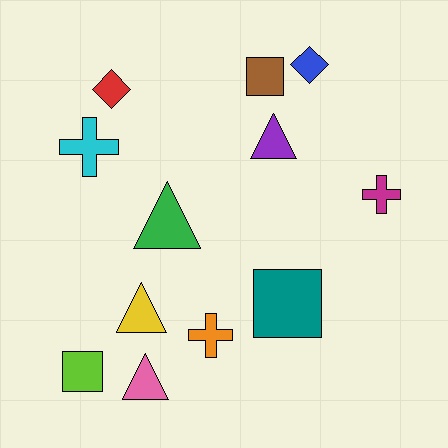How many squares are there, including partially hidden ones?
There are 3 squares.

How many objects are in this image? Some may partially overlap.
There are 12 objects.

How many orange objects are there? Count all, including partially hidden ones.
There is 1 orange object.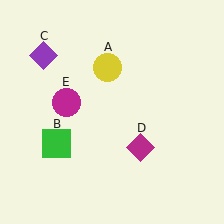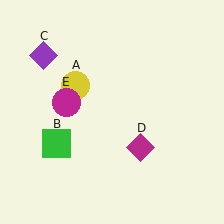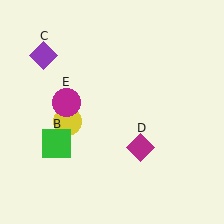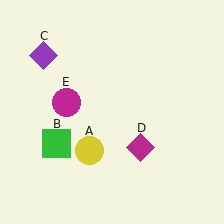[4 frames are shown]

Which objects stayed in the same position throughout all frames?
Green square (object B) and purple diamond (object C) and magenta diamond (object D) and magenta circle (object E) remained stationary.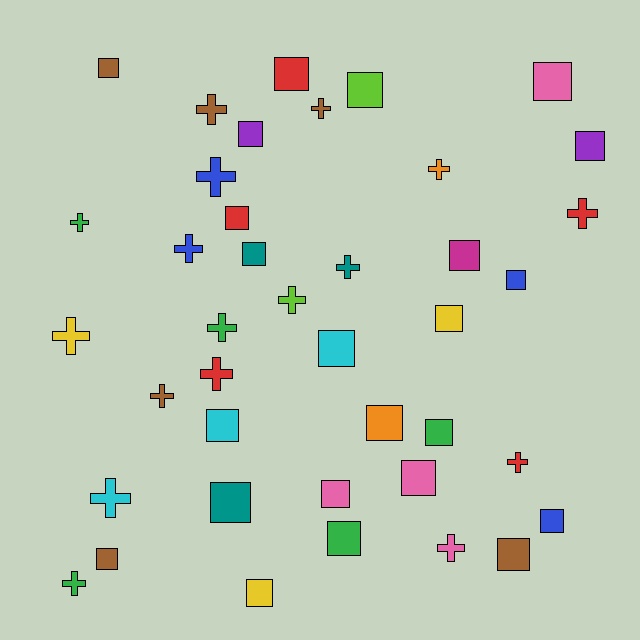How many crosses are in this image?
There are 17 crosses.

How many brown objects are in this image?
There are 6 brown objects.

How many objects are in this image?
There are 40 objects.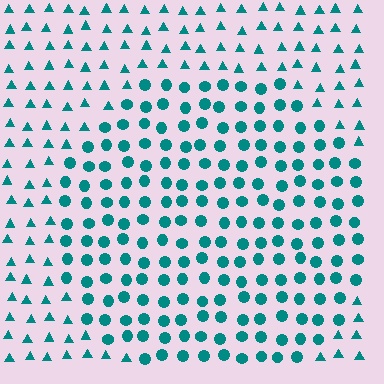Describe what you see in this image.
The image is filled with small teal elements arranged in a uniform grid. A circle-shaped region contains circles, while the surrounding area contains triangles. The boundary is defined purely by the change in element shape.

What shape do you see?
I see a circle.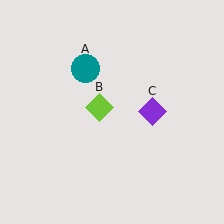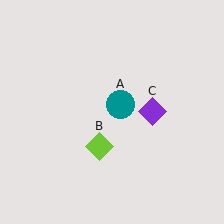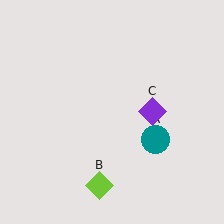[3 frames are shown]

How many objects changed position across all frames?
2 objects changed position: teal circle (object A), lime diamond (object B).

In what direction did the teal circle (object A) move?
The teal circle (object A) moved down and to the right.